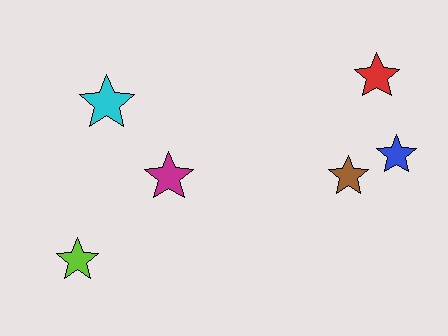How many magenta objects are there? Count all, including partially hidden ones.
There is 1 magenta object.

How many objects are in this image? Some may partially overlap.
There are 6 objects.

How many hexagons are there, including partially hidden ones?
There are no hexagons.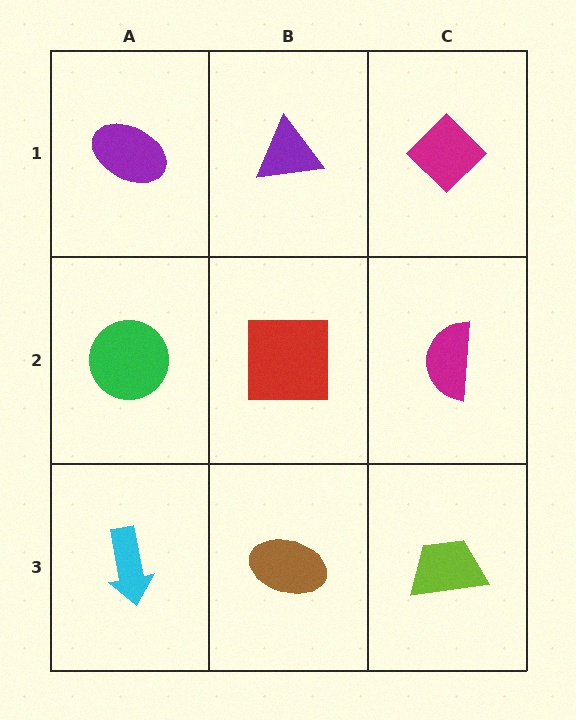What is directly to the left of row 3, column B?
A cyan arrow.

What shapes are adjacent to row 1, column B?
A red square (row 2, column B), a purple ellipse (row 1, column A), a magenta diamond (row 1, column C).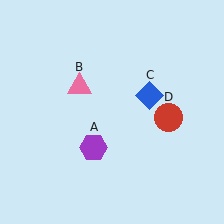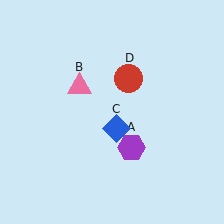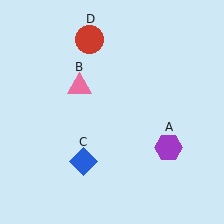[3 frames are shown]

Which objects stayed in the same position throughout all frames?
Pink triangle (object B) remained stationary.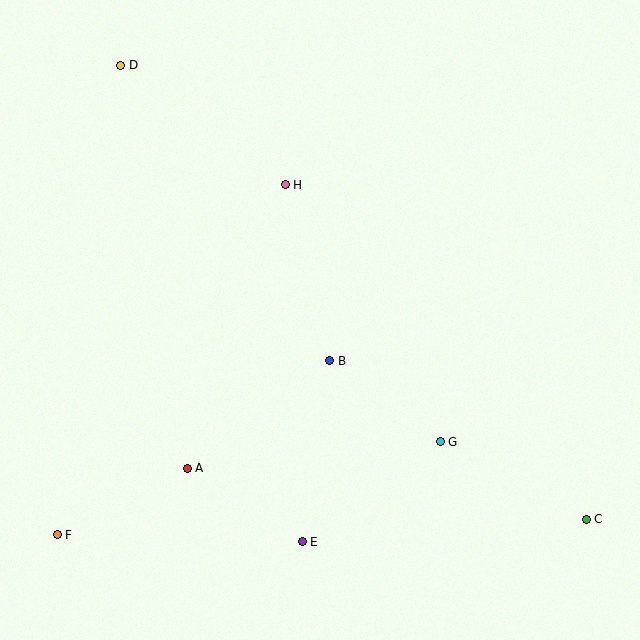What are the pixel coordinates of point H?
Point H is at (285, 185).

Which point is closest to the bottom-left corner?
Point F is closest to the bottom-left corner.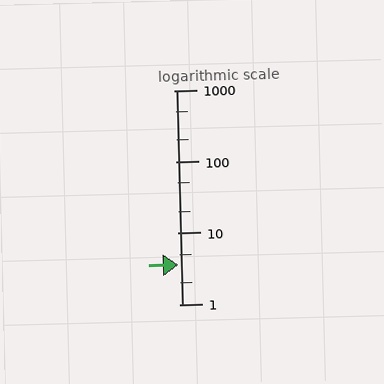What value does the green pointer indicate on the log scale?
The pointer indicates approximately 3.6.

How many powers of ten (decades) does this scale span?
The scale spans 3 decades, from 1 to 1000.